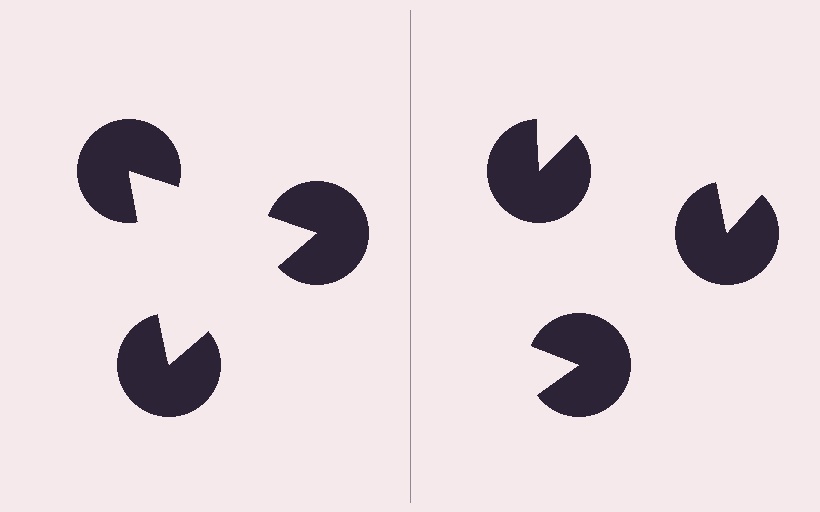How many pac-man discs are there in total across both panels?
6 — 3 on each side.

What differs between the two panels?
The pac-man discs are positioned identically on both sides; only the wedge orientations differ. On the left they align to a triangle; on the right they are misaligned.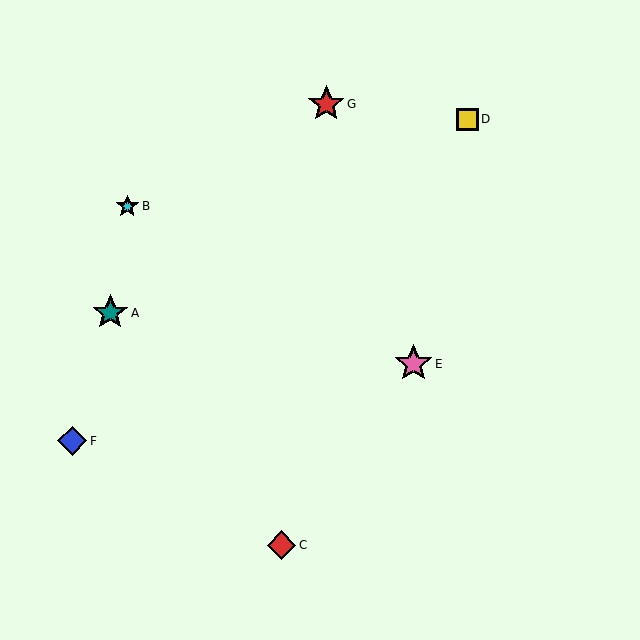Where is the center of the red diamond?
The center of the red diamond is at (281, 545).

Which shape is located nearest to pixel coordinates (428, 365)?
The pink star (labeled E) at (414, 364) is nearest to that location.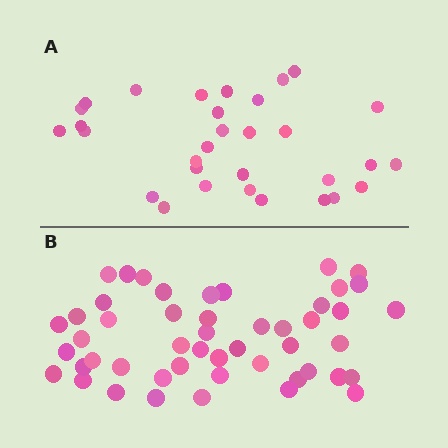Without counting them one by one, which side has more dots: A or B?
Region B (the bottom region) has more dots.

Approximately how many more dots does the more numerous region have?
Region B has approximately 20 more dots than region A.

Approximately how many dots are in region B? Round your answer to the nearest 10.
About 50 dots. (The exact count is 49, which rounds to 50.)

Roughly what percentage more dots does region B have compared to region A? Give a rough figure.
About 60% more.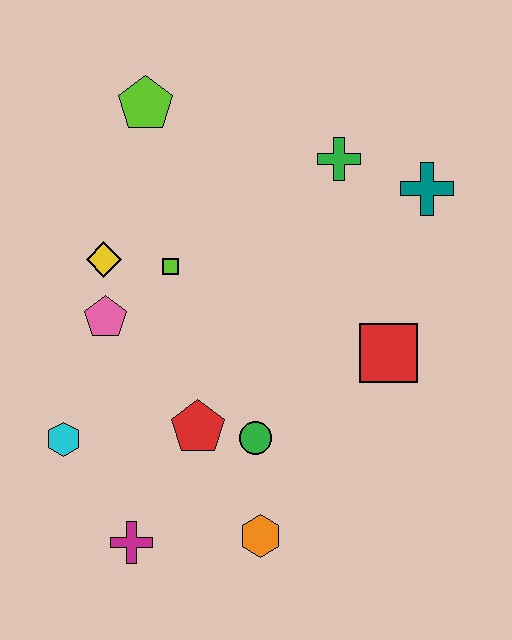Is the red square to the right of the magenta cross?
Yes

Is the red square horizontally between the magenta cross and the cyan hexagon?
No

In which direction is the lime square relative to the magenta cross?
The lime square is above the magenta cross.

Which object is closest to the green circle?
The red pentagon is closest to the green circle.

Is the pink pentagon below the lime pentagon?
Yes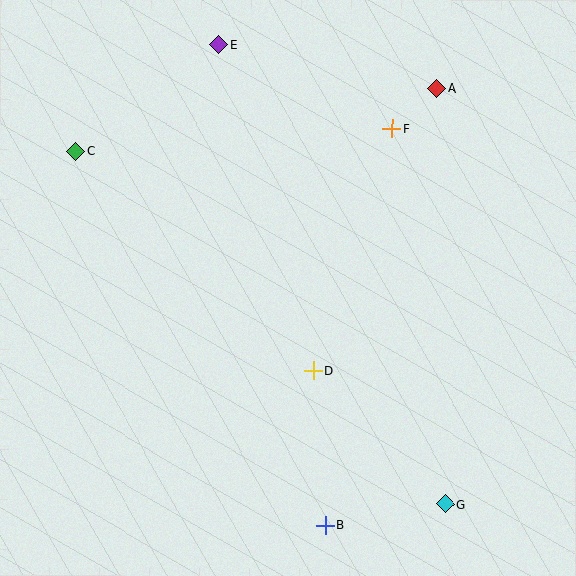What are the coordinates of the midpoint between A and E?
The midpoint between A and E is at (328, 67).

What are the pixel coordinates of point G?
Point G is at (446, 504).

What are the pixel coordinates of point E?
Point E is at (219, 45).